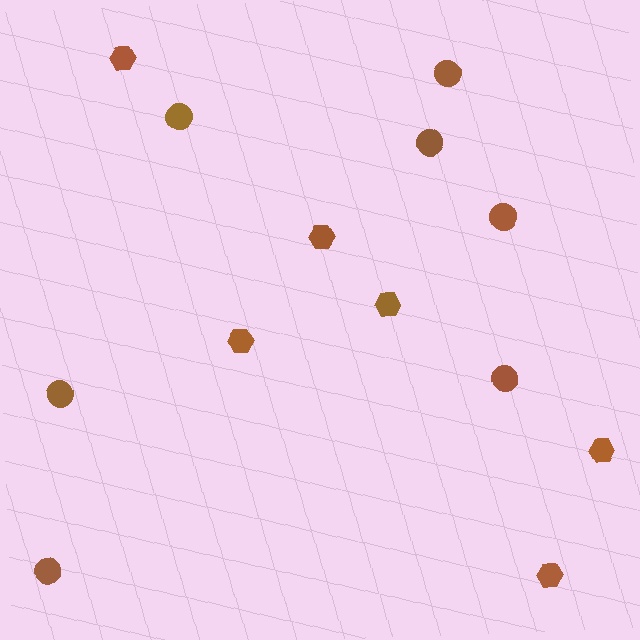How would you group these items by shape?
There are 2 groups: one group of hexagons (6) and one group of circles (7).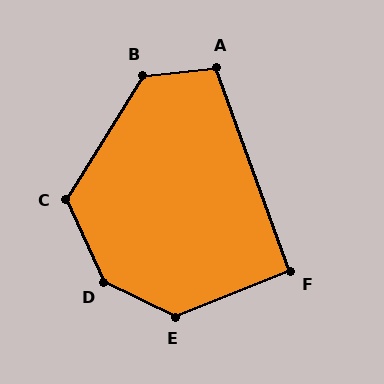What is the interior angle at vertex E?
Approximately 132 degrees (obtuse).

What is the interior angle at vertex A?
Approximately 104 degrees (obtuse).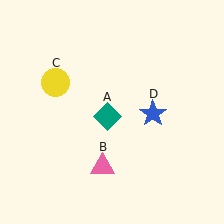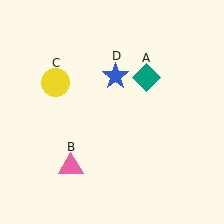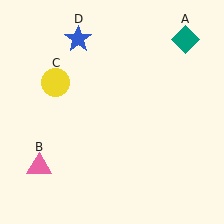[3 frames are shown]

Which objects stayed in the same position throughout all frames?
Yellow circle (object C) remained stationary.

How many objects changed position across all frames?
3 objects changed position: teal diamond (object A), pink triangle (object B), blue star (object D).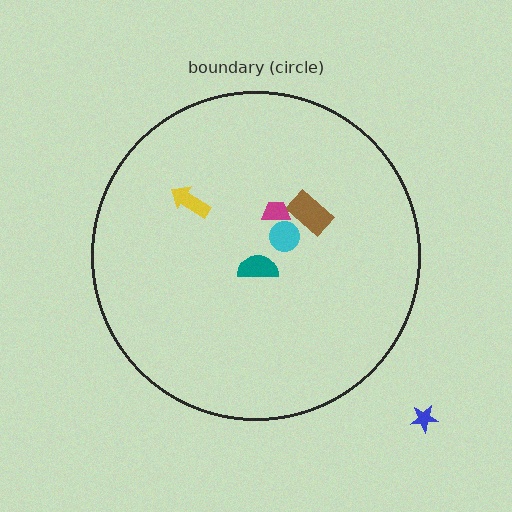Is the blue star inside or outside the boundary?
Outside.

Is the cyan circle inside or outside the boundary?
Inside.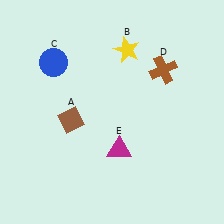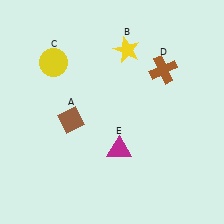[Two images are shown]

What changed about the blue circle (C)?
In Image 1, C is blue. In Image 2, it changed to yellow.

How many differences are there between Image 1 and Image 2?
There is 1 difference between the two images.